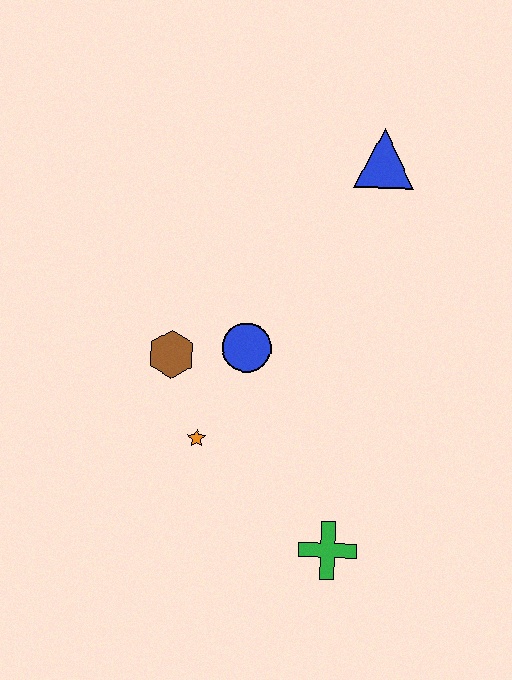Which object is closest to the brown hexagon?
The blue circle is closest to the brown hexagon.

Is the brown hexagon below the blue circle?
Yes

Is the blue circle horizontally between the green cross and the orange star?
Yes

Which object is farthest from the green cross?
The blue triangle is farthest from the green cross.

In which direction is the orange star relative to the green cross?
The orange star is to the left of the green cross.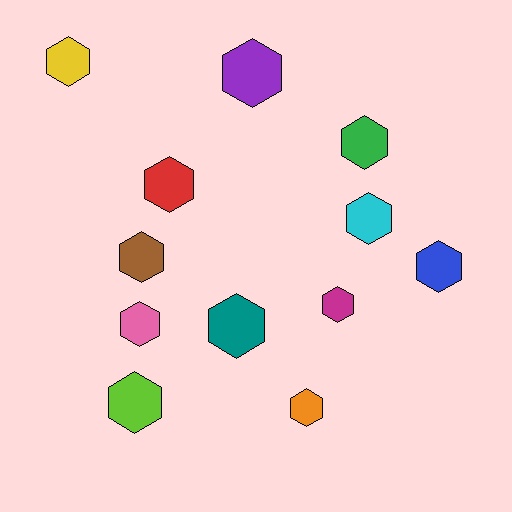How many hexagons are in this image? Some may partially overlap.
There are 12 hexagons.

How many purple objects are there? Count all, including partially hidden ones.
There is 1 purple object.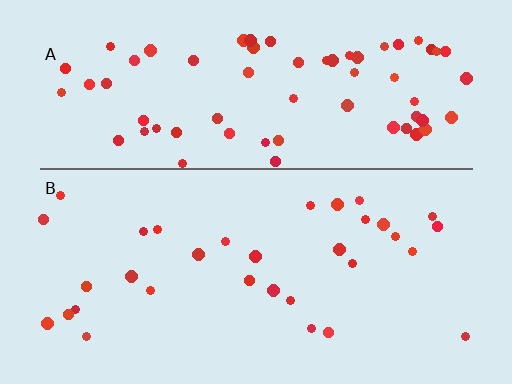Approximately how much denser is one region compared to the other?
Approximately 2.1× — region A over region B.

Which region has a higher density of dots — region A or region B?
A (the top).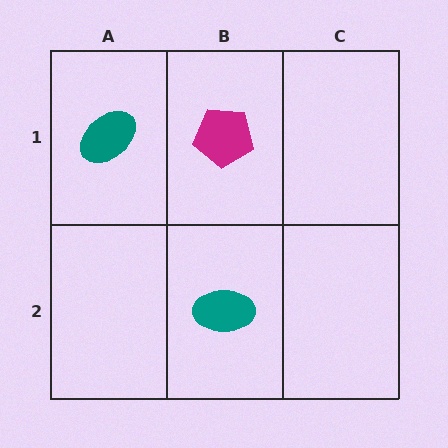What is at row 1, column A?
A teal ellipse.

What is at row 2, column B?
A teal ellipse.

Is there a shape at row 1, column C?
No, that cell is empty.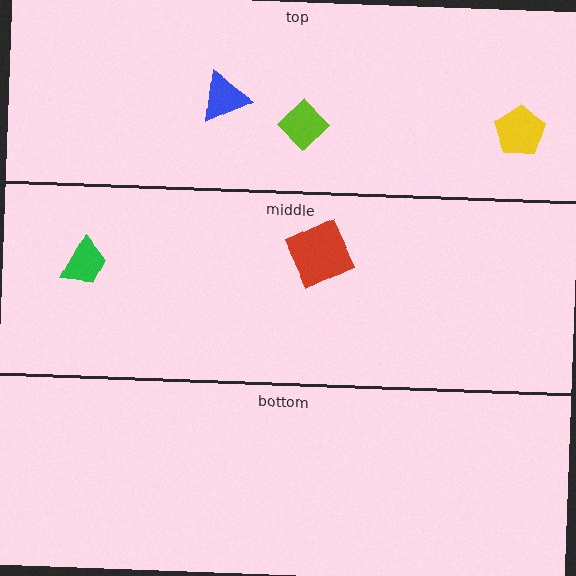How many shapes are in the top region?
3.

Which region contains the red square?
The middle region.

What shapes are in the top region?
The blue triangle, the yellow pentagon, the lime diamond.